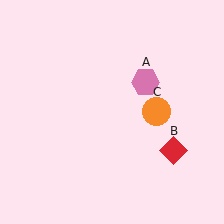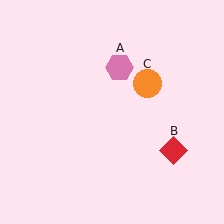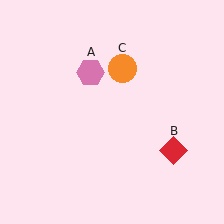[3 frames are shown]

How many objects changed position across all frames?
2 objects changed position: pink hexagon (object A), orange circle (object C).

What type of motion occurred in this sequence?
The pink hexagon (object A), orange circle (object C) rotated counterclockwise around the center of the scene.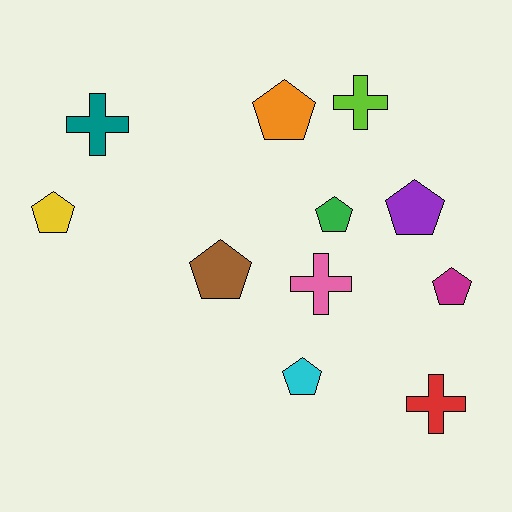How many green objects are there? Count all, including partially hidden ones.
There is 1 green object.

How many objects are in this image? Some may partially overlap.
There are 11 objects.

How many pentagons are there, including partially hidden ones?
There are 7 pentagons.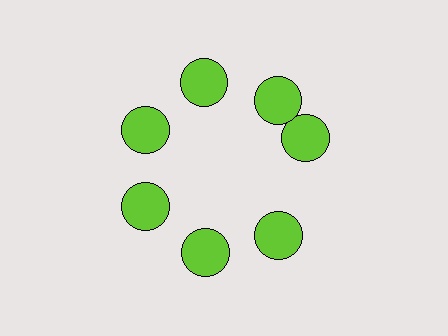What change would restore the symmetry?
The symmetry would be restored by rotating it back into even spacing with its neighbors so that all 7 circles sit at equal angles and equal distance from the center.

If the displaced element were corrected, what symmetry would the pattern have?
It would have 7-fold rotational symmetry — the pattern would map onto itself every 51 degrees.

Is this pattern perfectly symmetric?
No. The 7 lime circles are arranged in a ring, but one element near the 3 o'clock position is rotated out of alignment along the ring, breaking the 7-fold rotational symmetry.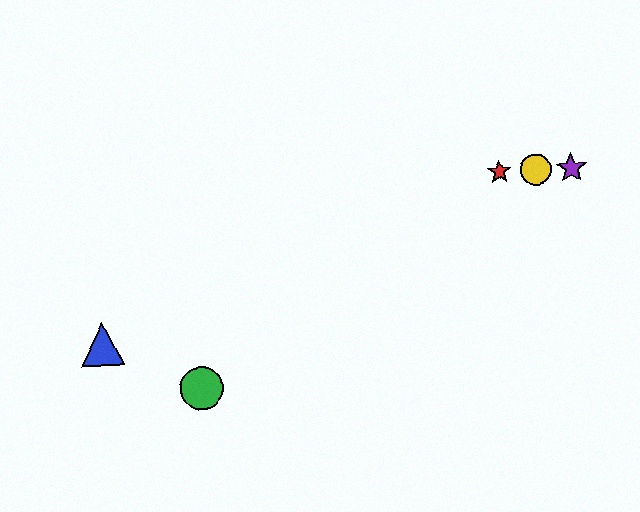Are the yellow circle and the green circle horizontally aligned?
No, the yellow circle is at y≈170 and the green circle is at y≈389.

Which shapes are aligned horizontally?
The red star, the yellow circle, the purple star are aligned horizontally.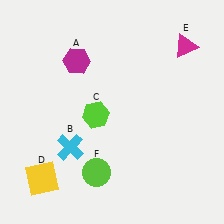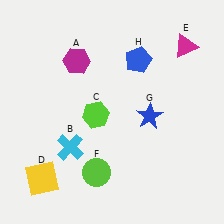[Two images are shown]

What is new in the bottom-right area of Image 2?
A blue star (G) was added in the bottom-right area of Image 2.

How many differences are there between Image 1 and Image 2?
There are 2 differences between the two images.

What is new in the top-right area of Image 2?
A blue pentagon (H) was added in the top-right area of Image 2.